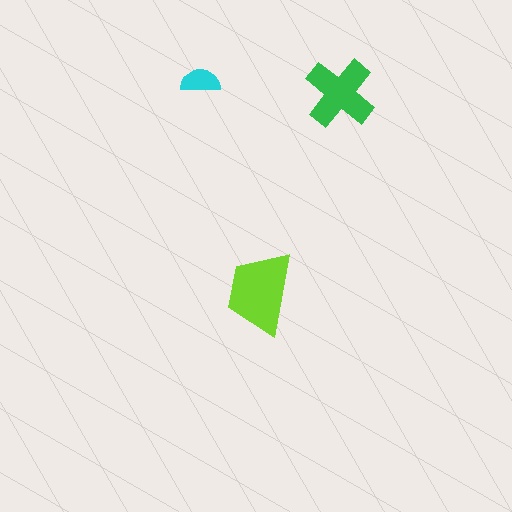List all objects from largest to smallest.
The lime trapezoid, the green cross, the cyan semicircle.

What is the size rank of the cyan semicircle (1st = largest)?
3rd.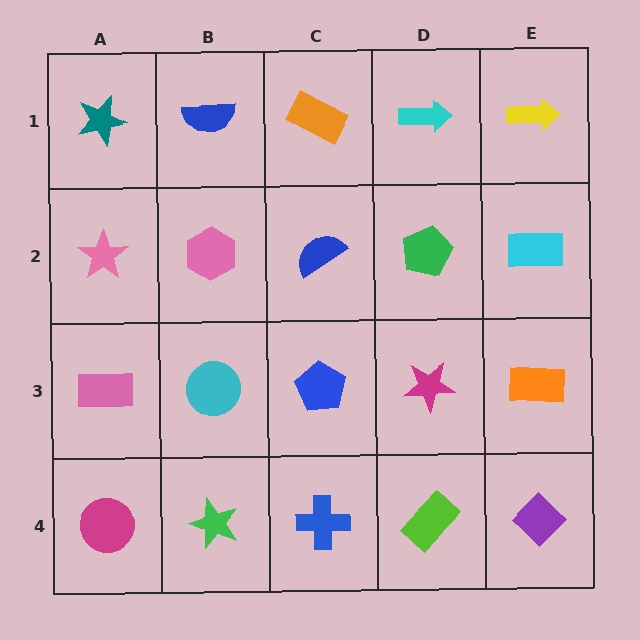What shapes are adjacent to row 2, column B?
A blue semicircle (row 1, column B), a cyan circle (row 3, column B), a pink star (row 2, column A), a blue semicircle (row 2, column C).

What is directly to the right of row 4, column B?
A blue cross.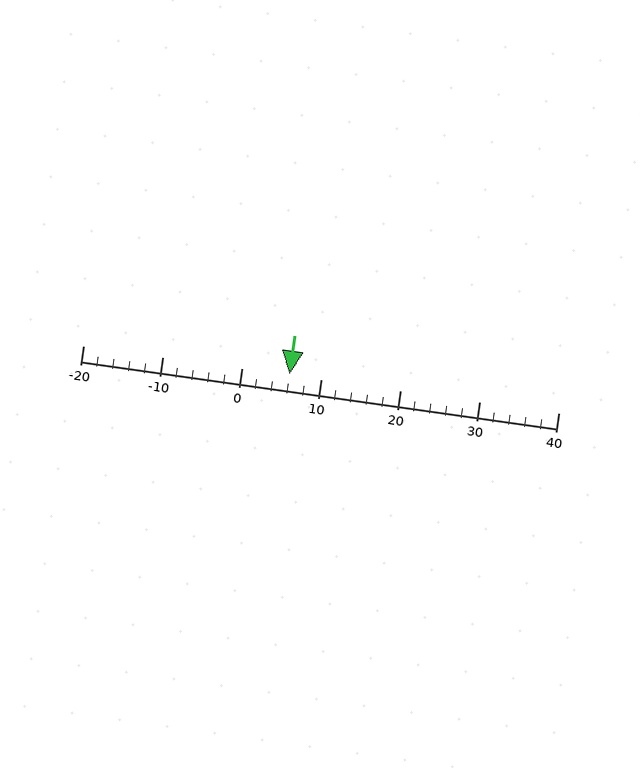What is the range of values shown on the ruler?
The ruler shows values from -20 to 40.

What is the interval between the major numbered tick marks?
The major tick marks are spaced 10 units apart.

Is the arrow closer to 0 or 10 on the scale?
The arrow is closer to 10.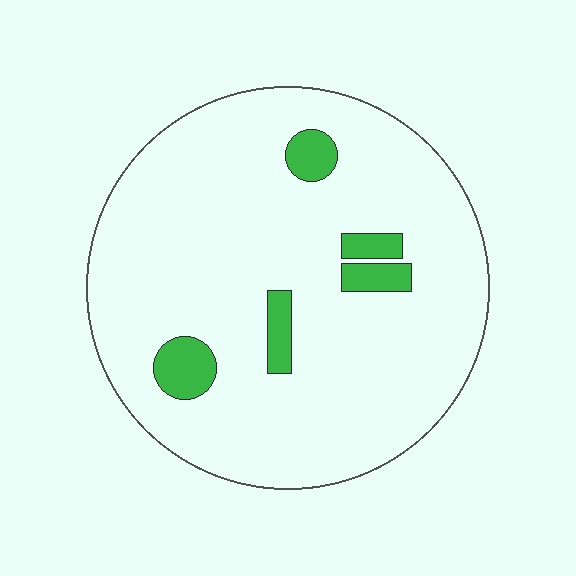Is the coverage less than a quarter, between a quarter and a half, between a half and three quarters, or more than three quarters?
Less than a quarter.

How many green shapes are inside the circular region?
5.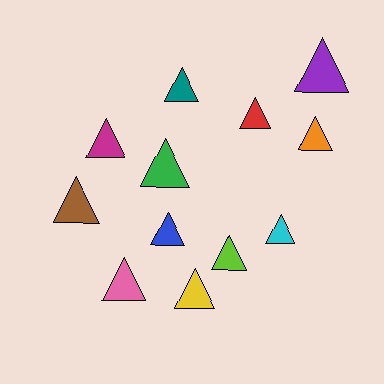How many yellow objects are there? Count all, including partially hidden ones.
There is 1 yellow object.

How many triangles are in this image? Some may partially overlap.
There are 12 triangles.